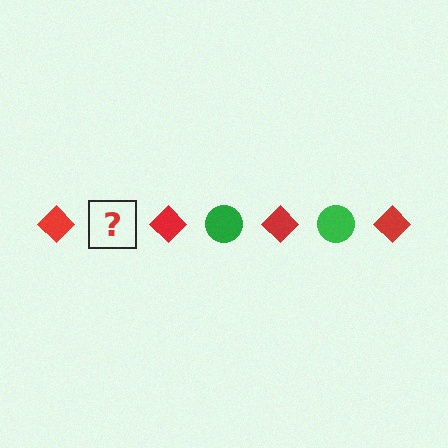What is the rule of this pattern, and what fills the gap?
The rule is that the pattern alternates between red diamond and green circle. The gap should be filled with a green circle.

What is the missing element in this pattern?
The missing element is a green circle.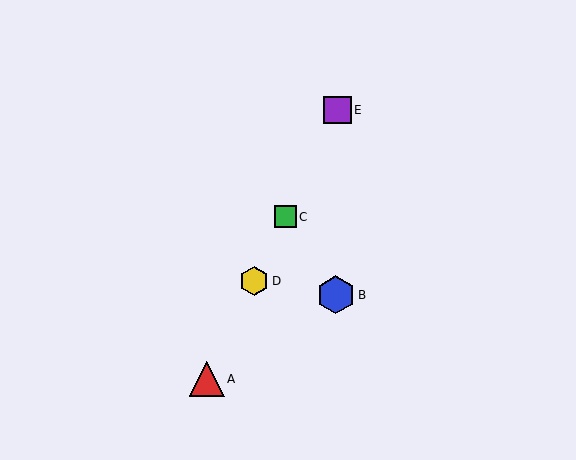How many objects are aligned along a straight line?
4 objects (A, C, D, E) are aligned along a straight line.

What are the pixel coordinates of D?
Object D is at (254, 281).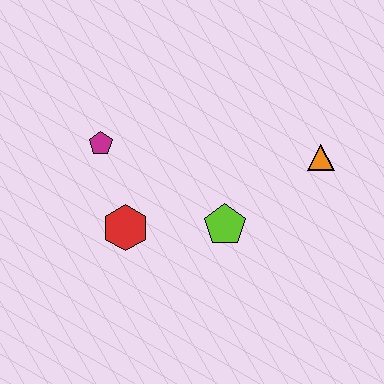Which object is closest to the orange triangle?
The lime pentagon is closest to the orange triangle.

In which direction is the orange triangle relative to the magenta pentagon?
The orange triangle is to the right of the magenta pentagon.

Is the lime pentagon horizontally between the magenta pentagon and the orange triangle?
Yes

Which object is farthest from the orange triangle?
The magenta pentagon is farthest from the orange triangle.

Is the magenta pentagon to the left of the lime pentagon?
Yes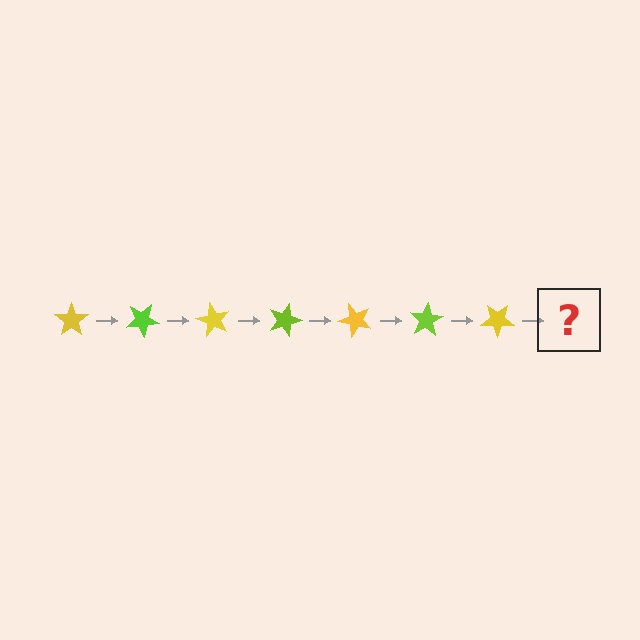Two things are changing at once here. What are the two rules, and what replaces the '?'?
The two rules are that it rotates 30 degrees each step and the color cycles through yellow and lime. The '?' should be a lime star, rotated 210 degrees from the start.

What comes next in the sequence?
The next element should be a lime star, rotated 210 degrees from the start.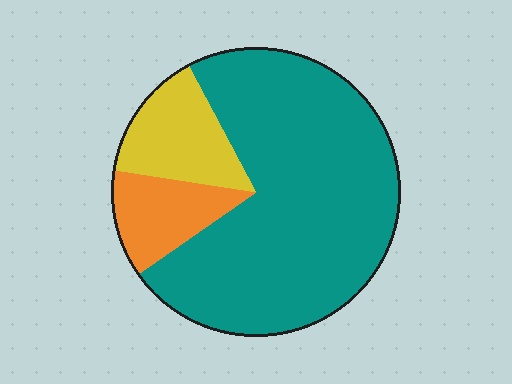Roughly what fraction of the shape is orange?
Orange covers about 10% of the shape.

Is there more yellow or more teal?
Teal.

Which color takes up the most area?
Teal, at roughly 75%.